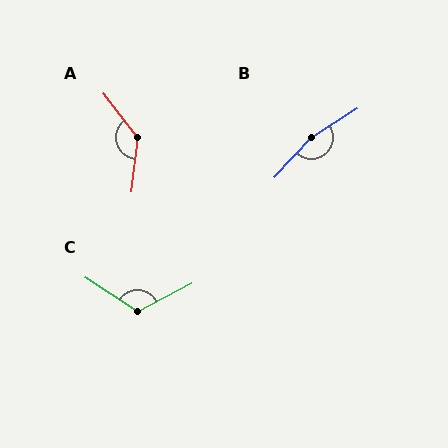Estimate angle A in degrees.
Approximately 135 degrees.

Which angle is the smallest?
C, at approximately 119 degrees.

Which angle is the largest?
B, at approximately 165 degrees.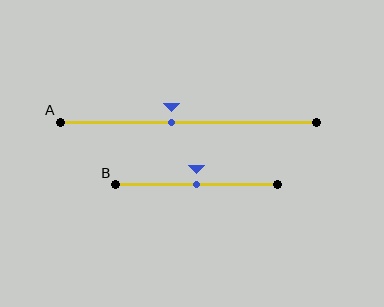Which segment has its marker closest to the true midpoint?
Segment B has its marker closest to the true midpoint.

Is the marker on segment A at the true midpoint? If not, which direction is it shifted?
No, the marker on segment A is shifted to the left by about 7% of the segment length.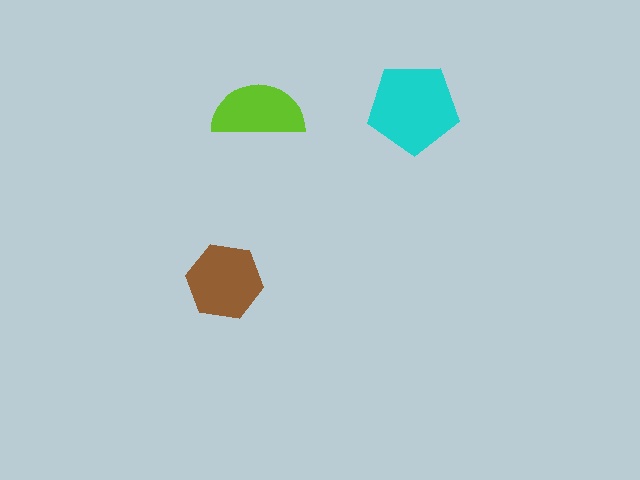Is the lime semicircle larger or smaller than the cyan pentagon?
Smaller.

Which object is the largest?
The cyan pentagon.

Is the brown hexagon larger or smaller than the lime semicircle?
Larger.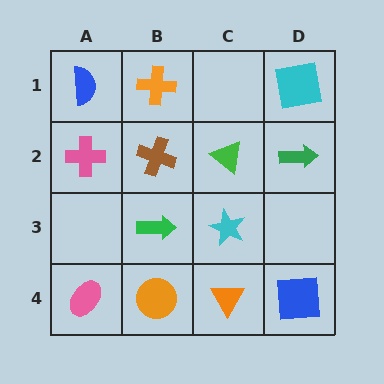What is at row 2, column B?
A brown cross.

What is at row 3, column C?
A cyan star.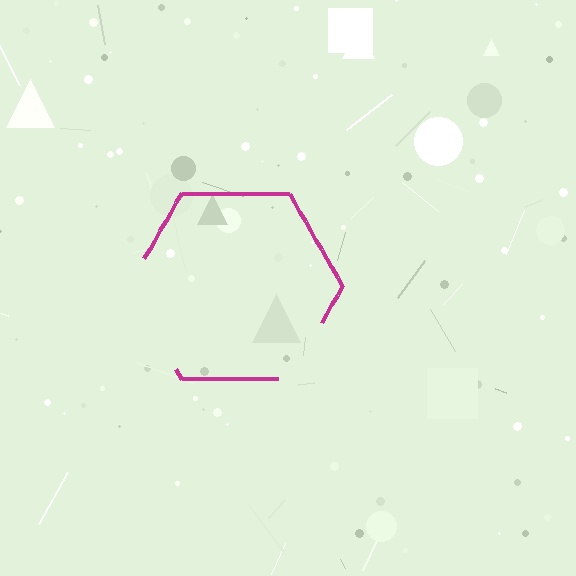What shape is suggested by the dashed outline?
The dashed outline suggests a hexagon.